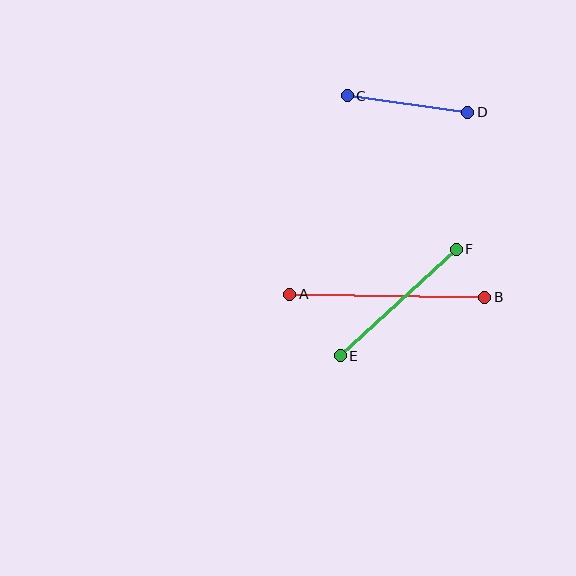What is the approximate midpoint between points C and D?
The midpoint is at approximately (407, 104) pixels.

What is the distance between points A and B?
The distance is approximately 195 pixels.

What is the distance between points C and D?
The distance is approximately 121 pixels.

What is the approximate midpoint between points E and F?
The midpoint is at approximately (398, 303) pixels.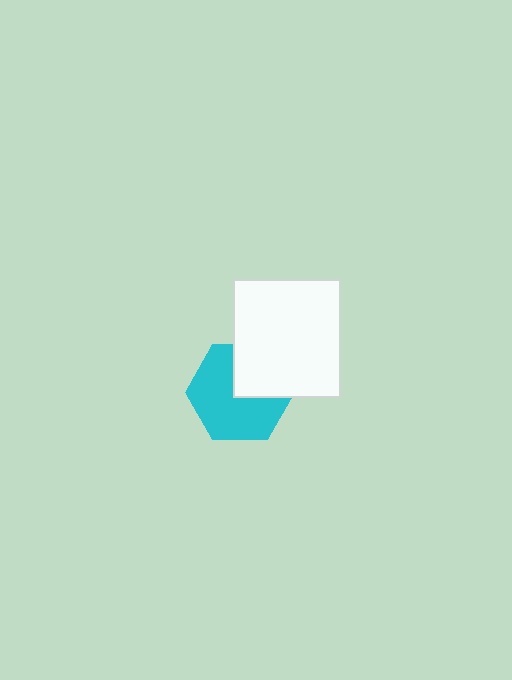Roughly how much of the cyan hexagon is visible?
Most of it is visible (roughly 67%).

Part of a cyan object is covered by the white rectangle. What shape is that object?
It is a hexagon.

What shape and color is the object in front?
The object in front is a white rectangle.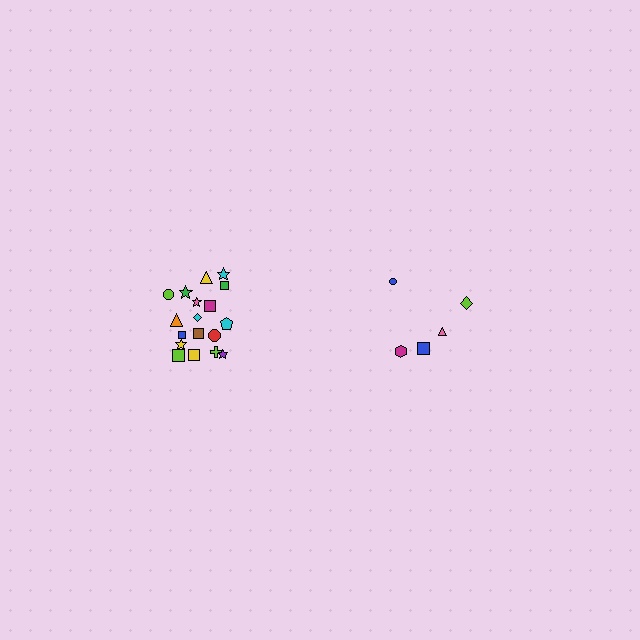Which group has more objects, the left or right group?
The left group.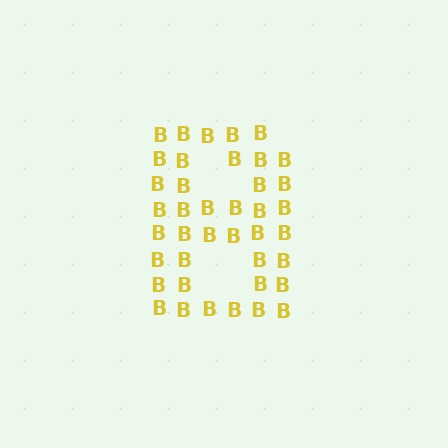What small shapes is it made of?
It is made of small letter B's.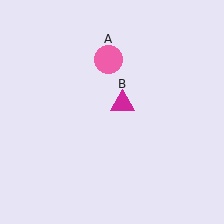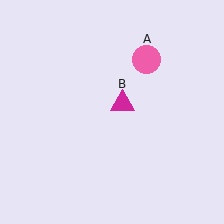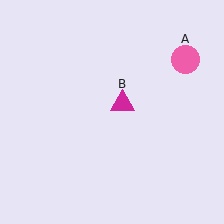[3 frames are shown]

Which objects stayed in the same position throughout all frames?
Magenta triangle (object B) remained stationary.